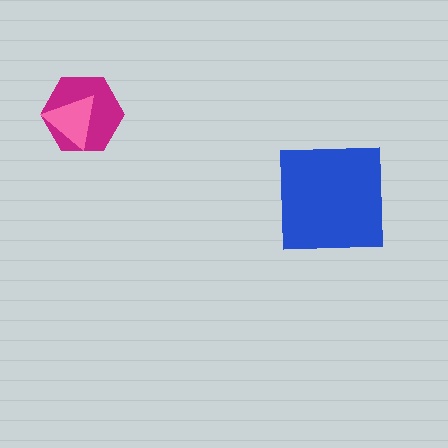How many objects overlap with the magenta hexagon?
1 object overlaps with the magenta hexagon.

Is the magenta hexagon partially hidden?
Yes, it is partially covered by another shape.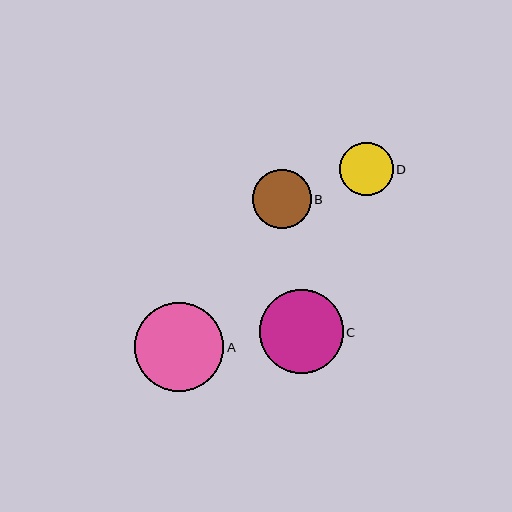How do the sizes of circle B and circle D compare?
Circle B and circle D are approximately the same size.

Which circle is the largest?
Circle A is the largest with a size of approximately 89 pixels.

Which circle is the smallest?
Circle D is the smallest with a size of approximately 53 pixels.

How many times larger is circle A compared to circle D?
Circle A is approximately 1.7 times the size of circle D.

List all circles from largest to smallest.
From largest to smallest: A, C, B, D.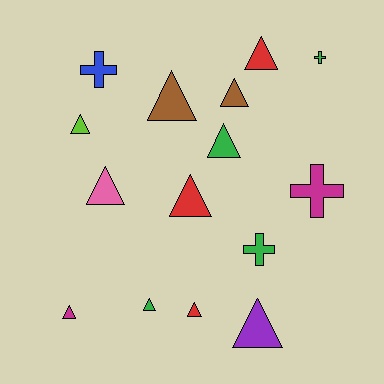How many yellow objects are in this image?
There are no yellow objects.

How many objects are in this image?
There are 15 objects.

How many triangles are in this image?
There are 11 triangles.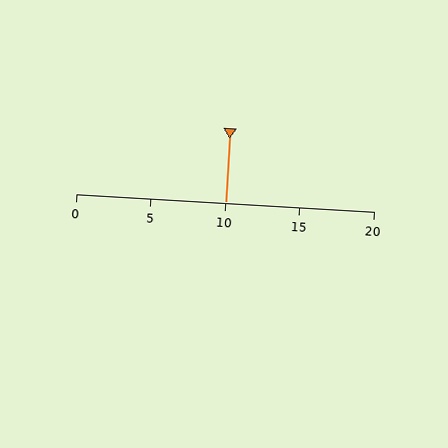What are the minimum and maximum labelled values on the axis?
The axis runs from 0 to 20.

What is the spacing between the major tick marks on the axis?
The major ticks are spaced 5 apart.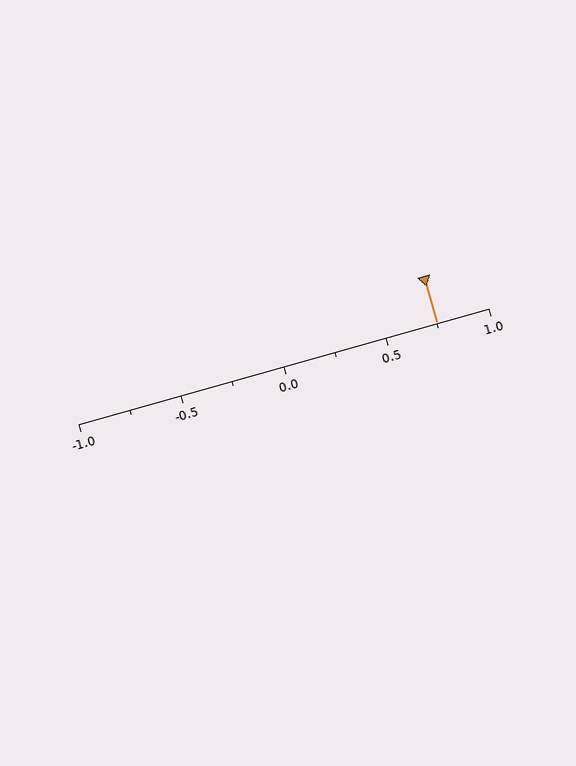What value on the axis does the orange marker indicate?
The marker indicates approximately 0.75.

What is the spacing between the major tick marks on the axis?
The major ticks are spaced 0.5 apart.